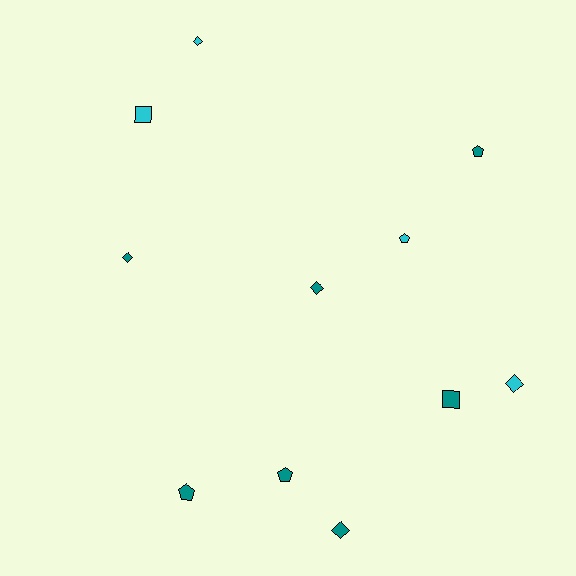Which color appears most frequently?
Teal, with 7 objects.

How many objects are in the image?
There are 11 objects.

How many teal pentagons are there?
There are 3 teal pentagons.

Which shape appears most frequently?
Diamond, with 5 objects.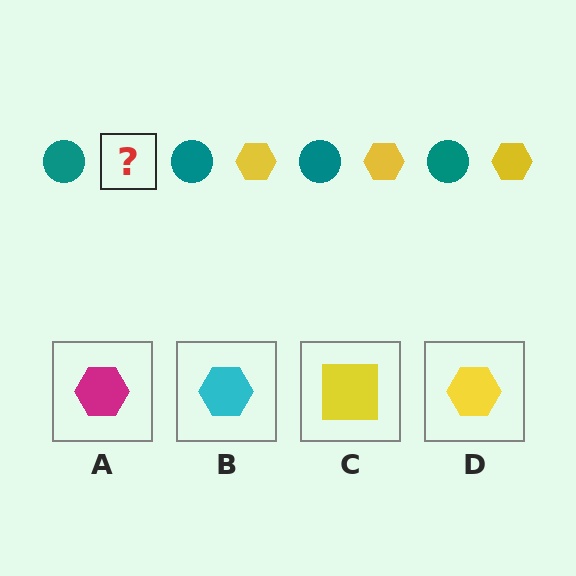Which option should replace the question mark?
Option D.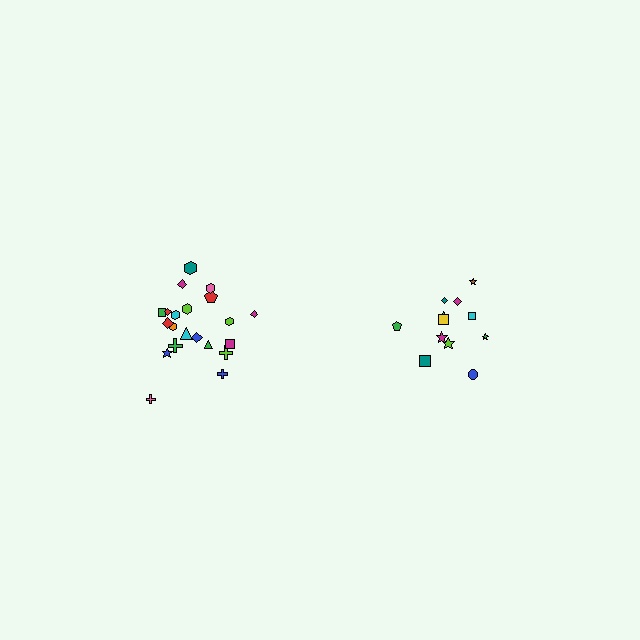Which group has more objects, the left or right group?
The left group.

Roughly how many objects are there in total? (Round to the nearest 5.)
Roughly 35 objects in total.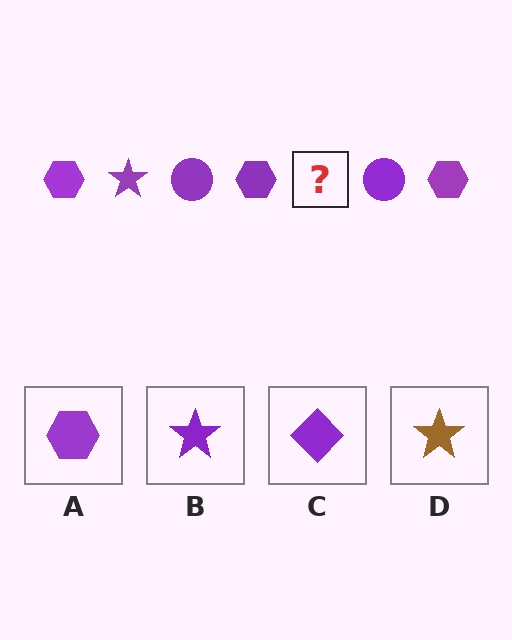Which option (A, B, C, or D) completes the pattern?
B.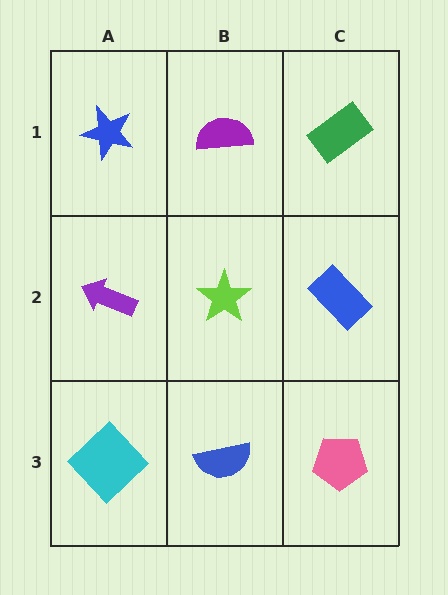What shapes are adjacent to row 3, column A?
A purple arrow (row 2, column A), a blue semicircle (row 3, column B).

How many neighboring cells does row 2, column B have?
4.